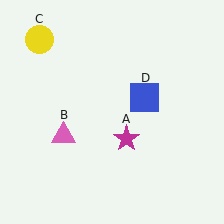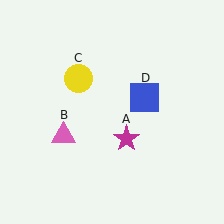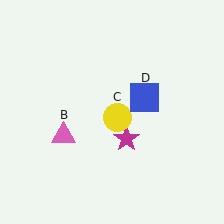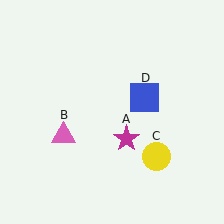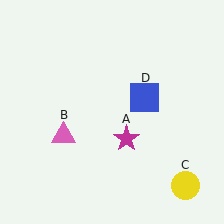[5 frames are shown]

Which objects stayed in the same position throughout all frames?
Magenta star (object A) and pink triangle (object B) and blue square (object D) remained stationary.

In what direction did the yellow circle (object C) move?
The yellow circle (object C) moved down and to the right.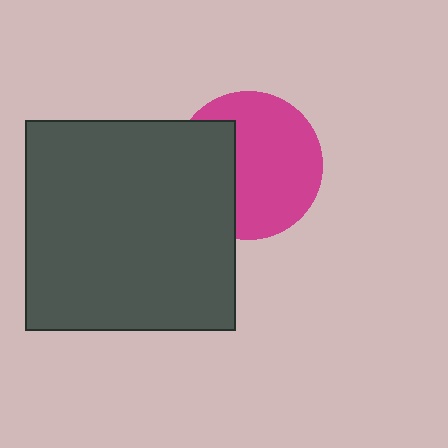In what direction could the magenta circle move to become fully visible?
The magenta circle could move right. That would shift it out from behind the dark gray square entirely.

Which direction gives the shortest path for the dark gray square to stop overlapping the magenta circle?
Moving left gives the shortest separation.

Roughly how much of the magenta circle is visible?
Most of it is visible (roughly 66%).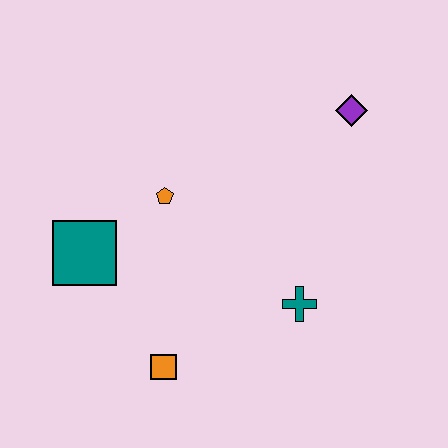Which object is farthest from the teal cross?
The teal square is farthest from the teal cross.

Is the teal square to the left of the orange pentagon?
Yes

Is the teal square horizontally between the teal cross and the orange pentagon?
No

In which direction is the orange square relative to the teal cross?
The orange square is to the left of the teal cross.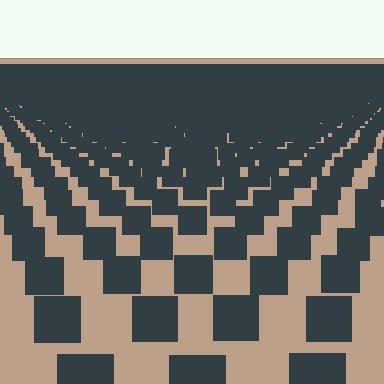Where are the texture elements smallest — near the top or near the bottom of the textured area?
Near the top.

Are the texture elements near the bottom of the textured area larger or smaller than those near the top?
Larger. Near the bottom, elements are closer to the viewer and appear at a bigger on-screen size.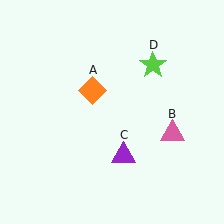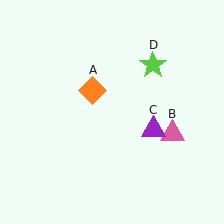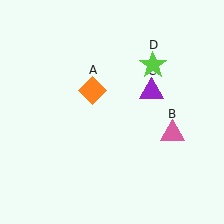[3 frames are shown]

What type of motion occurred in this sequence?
The purple triangle (object C) rotated counterclockwise around the center of the scene.